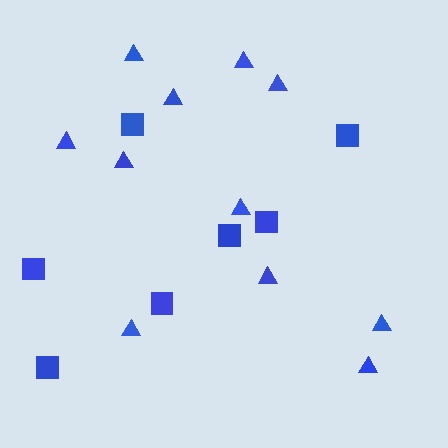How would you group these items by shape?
There are 2 groups: one group of squares (7) and one group of triangles (11).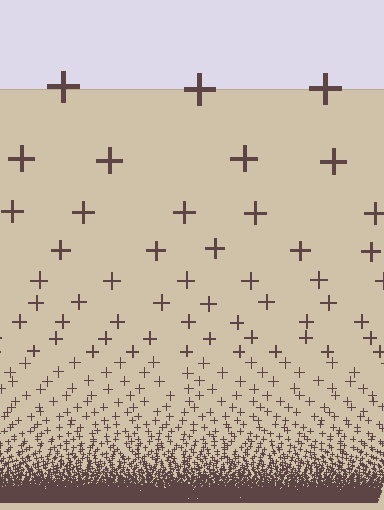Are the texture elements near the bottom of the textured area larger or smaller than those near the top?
Smaller. The gradient is inverted — elements near the bottom are smaller and denser.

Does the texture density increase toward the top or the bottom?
Density increases toward the bottom.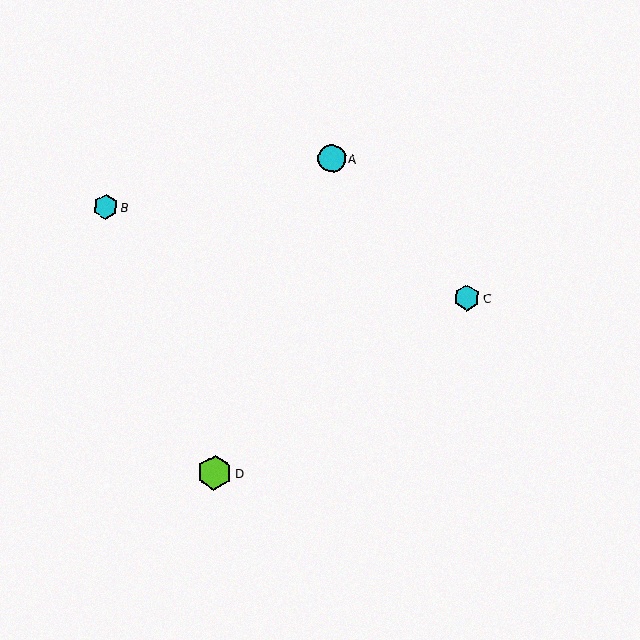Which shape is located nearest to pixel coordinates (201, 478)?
The lime hexagon (labeled D) at (215, 473) is nearest to that location.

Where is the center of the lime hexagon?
The center of the lime hexagon is at (215, 473).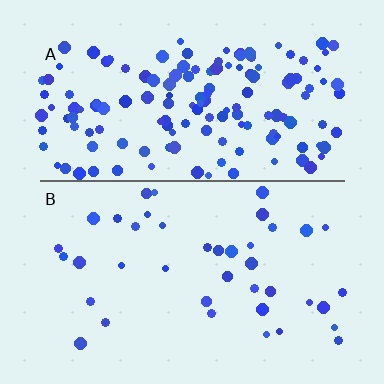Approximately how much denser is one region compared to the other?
Approximately 3.8× — region A over region B.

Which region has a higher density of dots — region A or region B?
A (the top).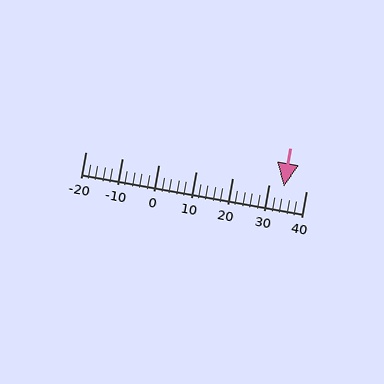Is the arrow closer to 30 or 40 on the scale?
The arrow is closer to 30.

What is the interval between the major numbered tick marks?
The major tick marks are spaced 10 units apart.